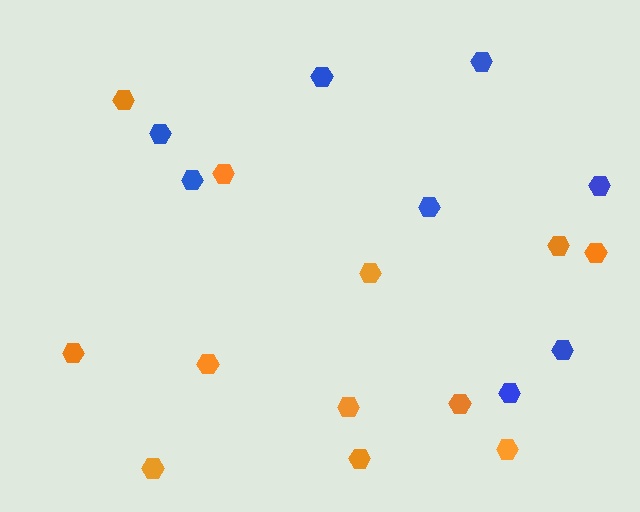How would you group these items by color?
There are 2 groups: one group of blue hexagons (8) and one group of orange hexagons (12).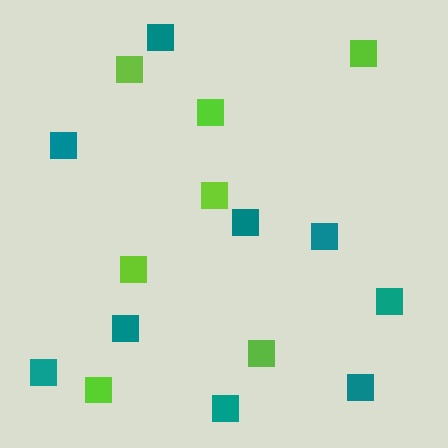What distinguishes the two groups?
There are 2 groups: one group of teal squares (9) and one group of lime squares (7).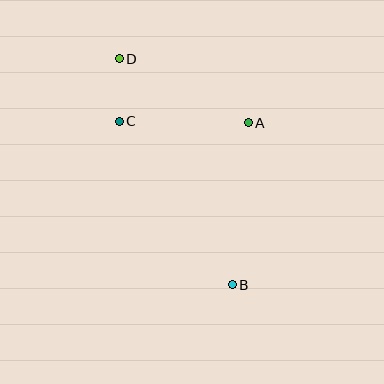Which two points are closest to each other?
Points C and D are closest to each other.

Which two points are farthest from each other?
Points B and D are farthest from each other.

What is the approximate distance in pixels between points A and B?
The distance between A and B is approximately 163 pixels.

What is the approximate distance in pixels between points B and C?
The distance between B and C is approximately 199 pixels.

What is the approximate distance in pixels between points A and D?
The distance between A and D is approximately 144 pixels.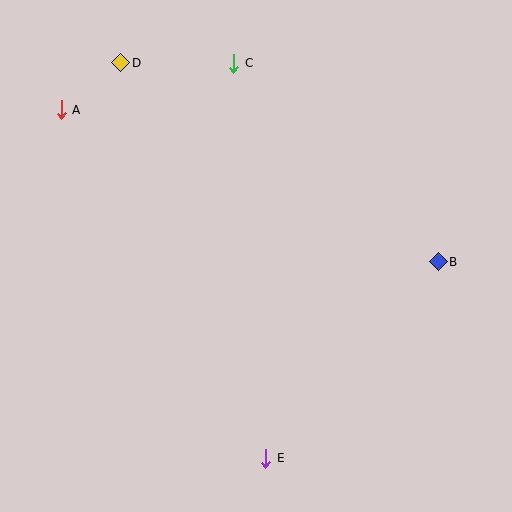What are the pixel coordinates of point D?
Point D is at (121, 63).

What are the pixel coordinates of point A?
Point A is at (61, 110).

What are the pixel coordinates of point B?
Point B is at (438, 262).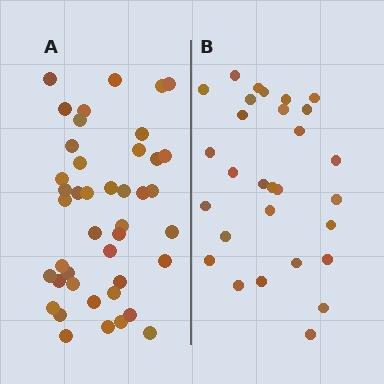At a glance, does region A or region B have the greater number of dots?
Region A (the left region) has more dots.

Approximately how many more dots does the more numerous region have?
Region A has approximately 15 more dots than region B.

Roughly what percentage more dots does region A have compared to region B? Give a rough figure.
About 50% more.